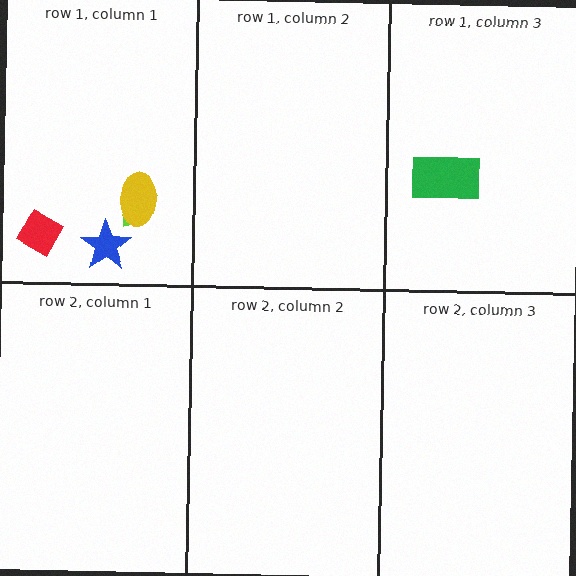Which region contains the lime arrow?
The row 1, column 1 region.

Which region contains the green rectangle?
The row 1, column 3 region.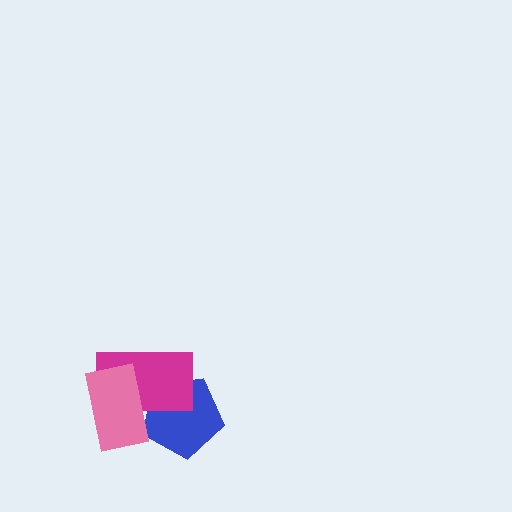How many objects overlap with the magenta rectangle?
2 objects overlap with the magenta rectangle.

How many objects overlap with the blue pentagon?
2 objects overlap with the blue pentagon.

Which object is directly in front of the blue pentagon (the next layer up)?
The magenta rectangle is directly in front of the blue pentagon.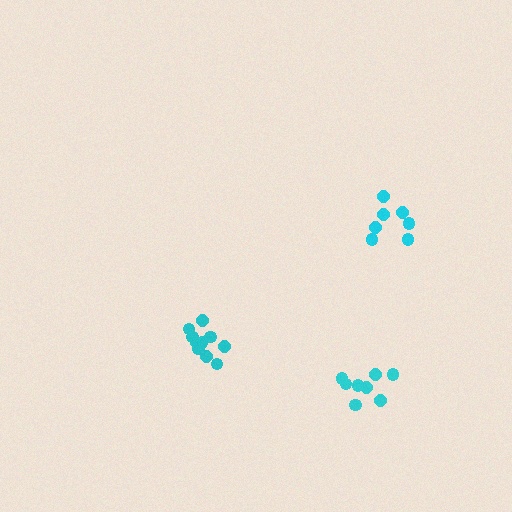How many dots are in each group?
Group 1: 10 dots, Group 2: 7 dots, Group 3: 8 dots (25 total).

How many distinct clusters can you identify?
There are 3 distinct clusters.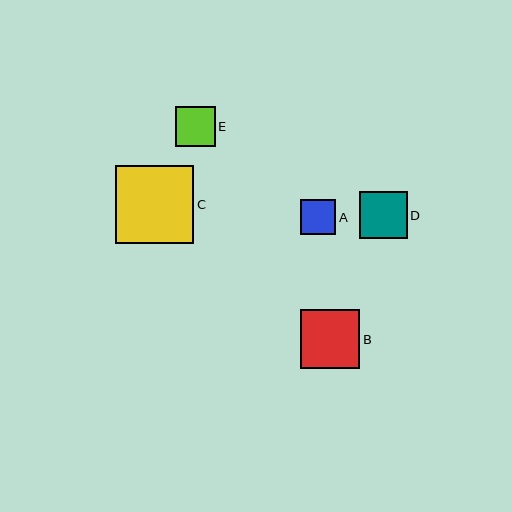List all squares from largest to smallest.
From largest to smallest: C, B, D, E, A.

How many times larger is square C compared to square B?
Square C is approximately 1.3 times the size of square B.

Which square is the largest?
Square C is the largest with a size of approximately 78 pixels.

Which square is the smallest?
Square A is the smallest with a size of approximately 35 pixels.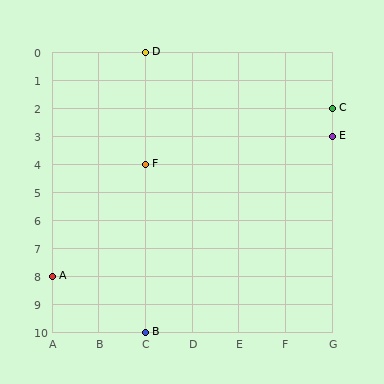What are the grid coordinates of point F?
Point F is at grid coordinates (C, 4).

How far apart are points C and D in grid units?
Points C and D are 4 columns and 2 rows apart (about 4.5 grid units diagonally).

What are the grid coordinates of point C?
Point C is at grid coordinates (G, 2).